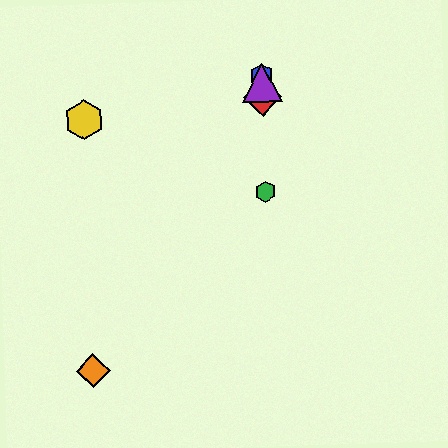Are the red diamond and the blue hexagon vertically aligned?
Yes, both are at x≈263.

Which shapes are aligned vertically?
The red diamond, the blue hexagon, the green hexagon, the purple triangle are aligned vertically.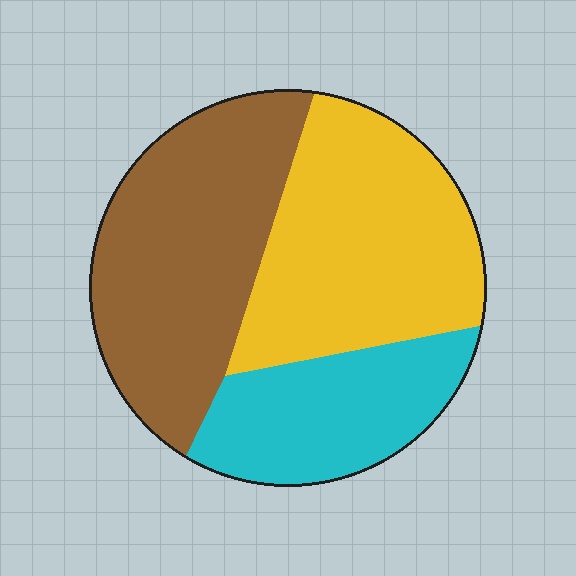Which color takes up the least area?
Cyan, at roughly 25%.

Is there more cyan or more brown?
Brown.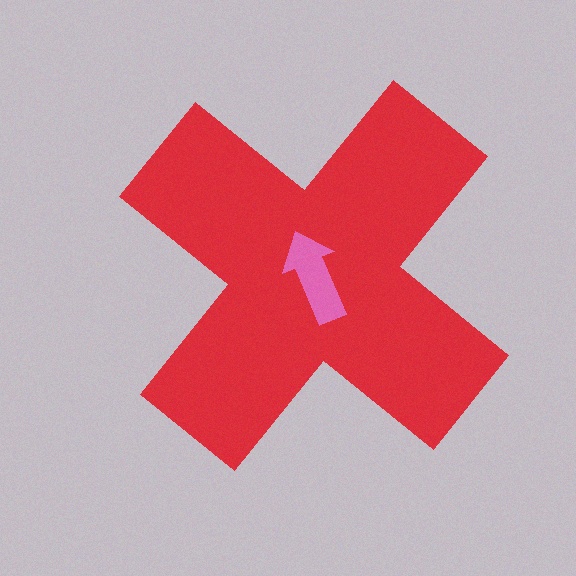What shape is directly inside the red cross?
The pink arrow.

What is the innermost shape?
The pink arrow.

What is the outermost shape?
The red cross.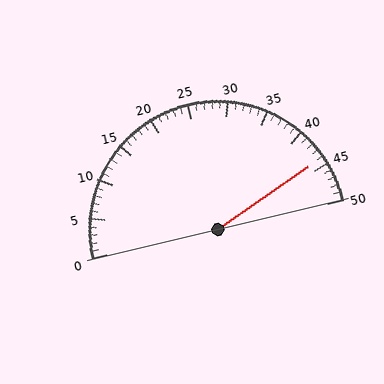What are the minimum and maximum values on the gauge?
The gauge ranges from 0 to 50.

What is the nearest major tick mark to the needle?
The nearest major tick mark is 45.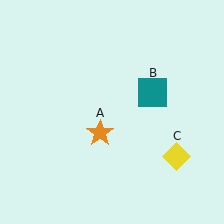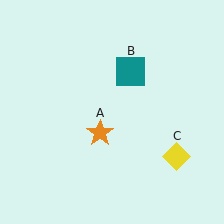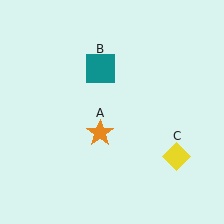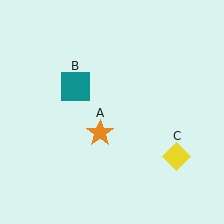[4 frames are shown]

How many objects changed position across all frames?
1 object changed position: teal square (object B).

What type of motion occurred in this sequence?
The teal square (object B) rotated counterclockwise around the center of the scene.